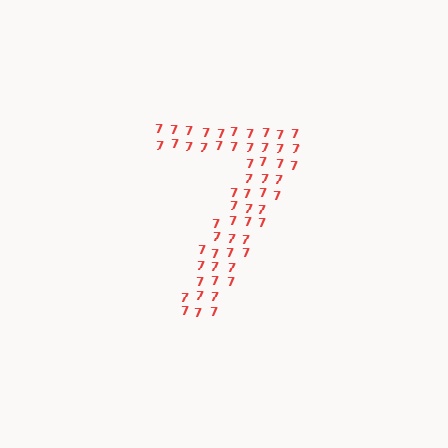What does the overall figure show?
The overall figure shows the digit 7.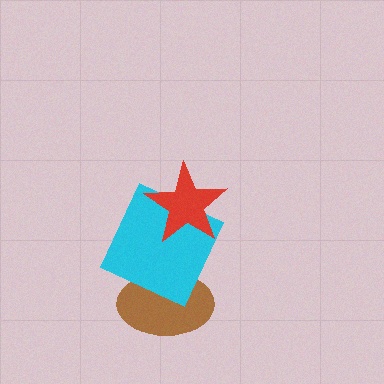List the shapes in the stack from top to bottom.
From top to bottom: the red star, the cyan square, the brown ellipse.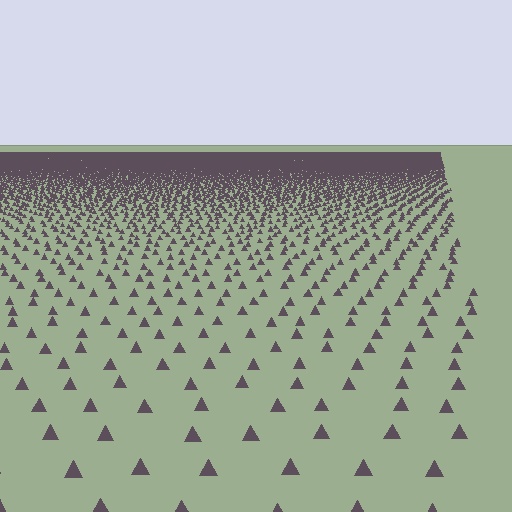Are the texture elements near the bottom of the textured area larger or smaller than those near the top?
Larger. Near the bottom, elements are closer to the viewer and appear at a bigger on-screen size.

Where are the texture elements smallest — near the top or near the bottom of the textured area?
Near the top.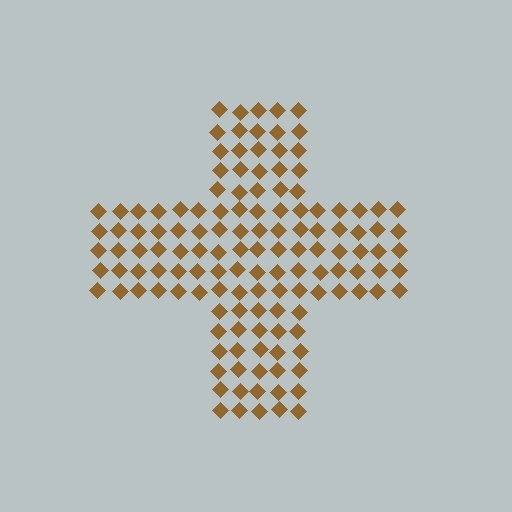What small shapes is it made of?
It is made of small diamonds.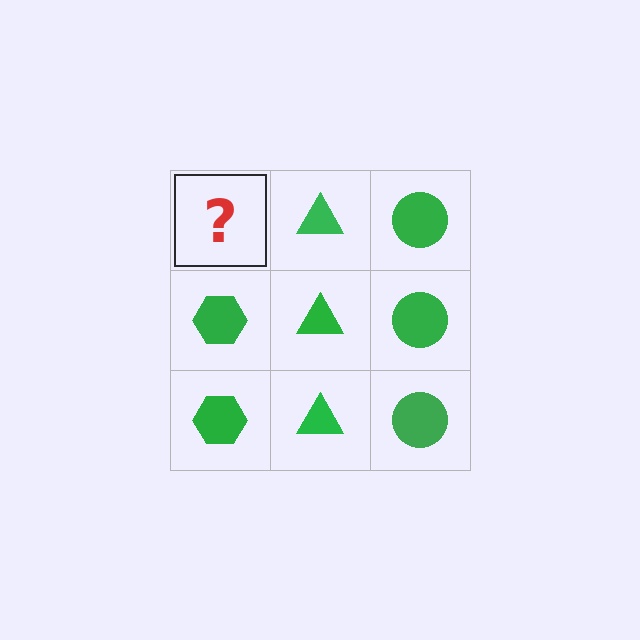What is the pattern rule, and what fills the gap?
The rule is that each column has a consistent shape. The gap should be filled with a green hexagon.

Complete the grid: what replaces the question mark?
The question mark should be replaced with a green hexagon.